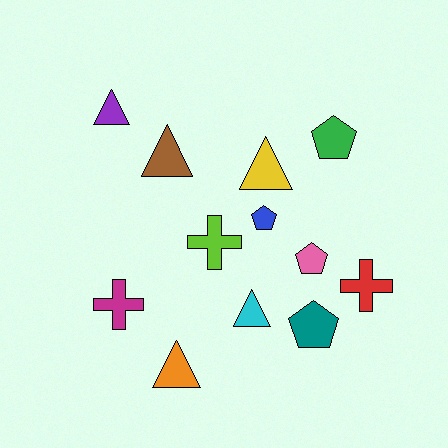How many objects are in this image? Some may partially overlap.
There are 12 objects.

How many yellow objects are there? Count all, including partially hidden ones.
There is 1 yellow object.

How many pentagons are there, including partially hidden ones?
There are 4 pentagons.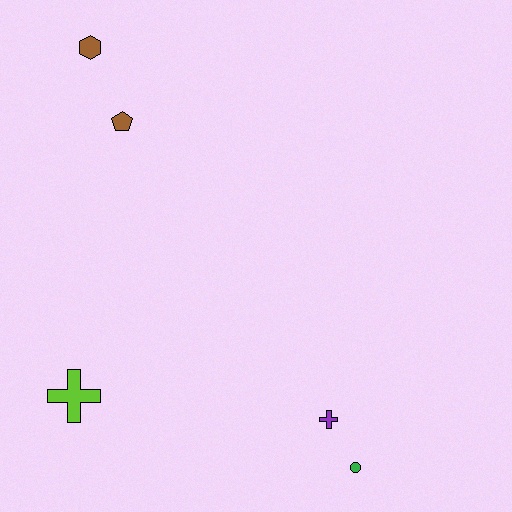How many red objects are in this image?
There are no red objects.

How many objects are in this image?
There are 5 objects.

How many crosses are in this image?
There are 2 crosses.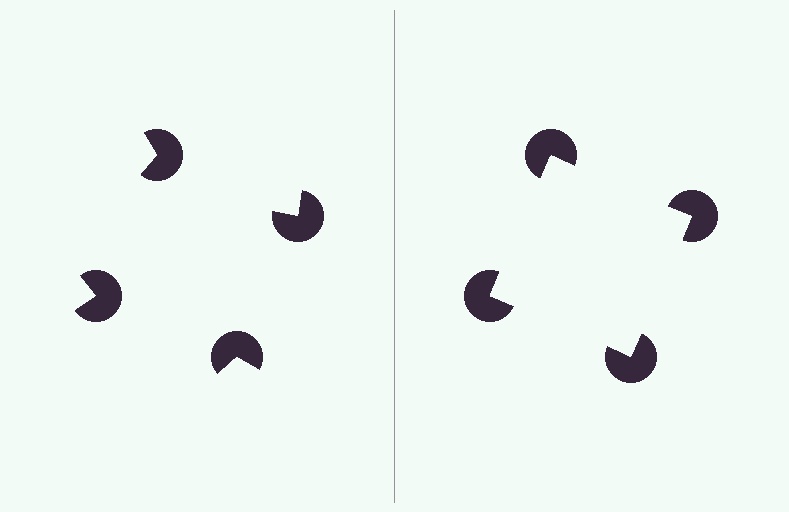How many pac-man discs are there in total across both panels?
8 — 4 on each side.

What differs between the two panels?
The pac-man discs are positioned identically on both sides; only the wedge orientations differ. On the right they align to a square; on the left they are misaligned.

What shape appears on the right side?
An illusory square.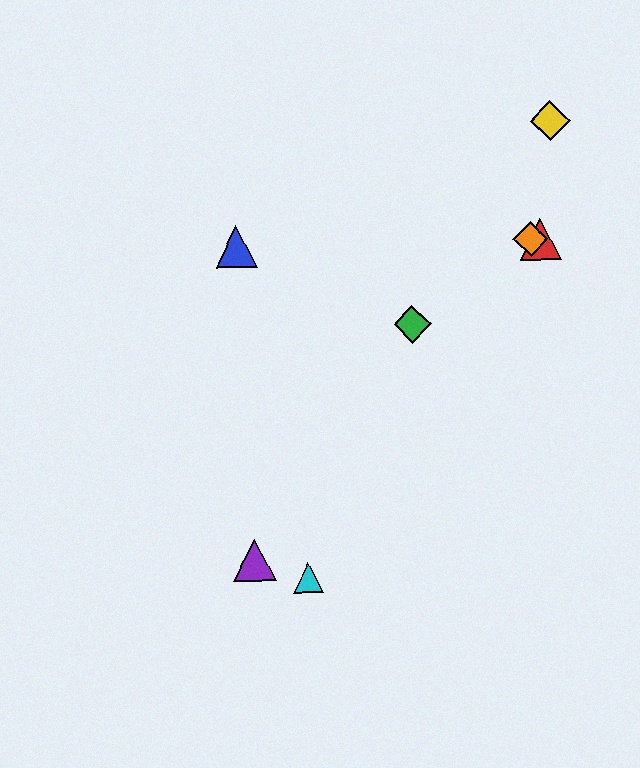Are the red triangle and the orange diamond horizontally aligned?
Yes, both are at y≈239.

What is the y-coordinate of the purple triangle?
The purple triangle is at y≈560.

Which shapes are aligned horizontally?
The red triangle, the blue triangle, the orange diamond are aligned horizontally.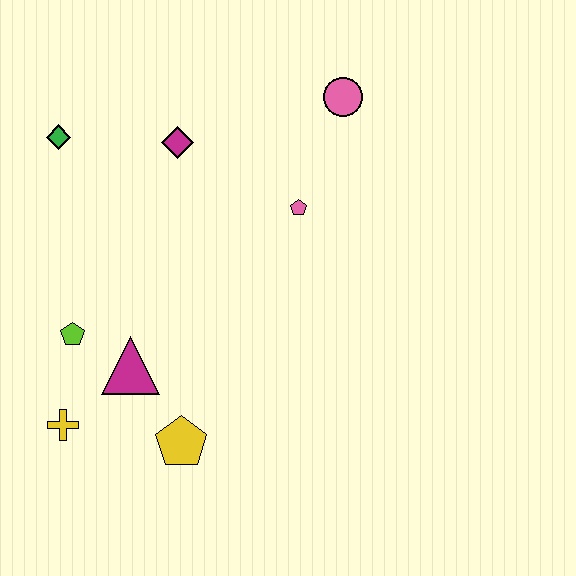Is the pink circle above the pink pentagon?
Yes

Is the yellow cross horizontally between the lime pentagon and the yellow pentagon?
No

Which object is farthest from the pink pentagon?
The yellow cross is farthest from the pink pentagon.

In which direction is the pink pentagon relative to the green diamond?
The pink pentagon is to the right of the green diamond.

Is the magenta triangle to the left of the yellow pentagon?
Yes